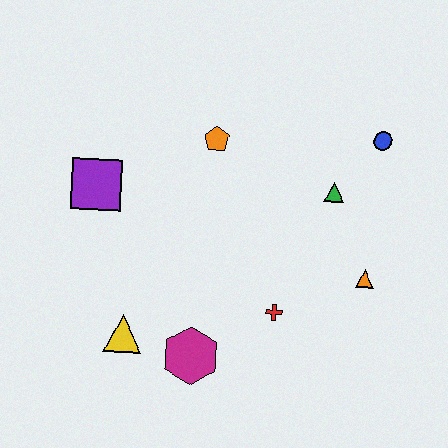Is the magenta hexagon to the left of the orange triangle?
Yes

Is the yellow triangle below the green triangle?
Yes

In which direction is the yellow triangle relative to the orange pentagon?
The yellow triangle is below the orange pentagon.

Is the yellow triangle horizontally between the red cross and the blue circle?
No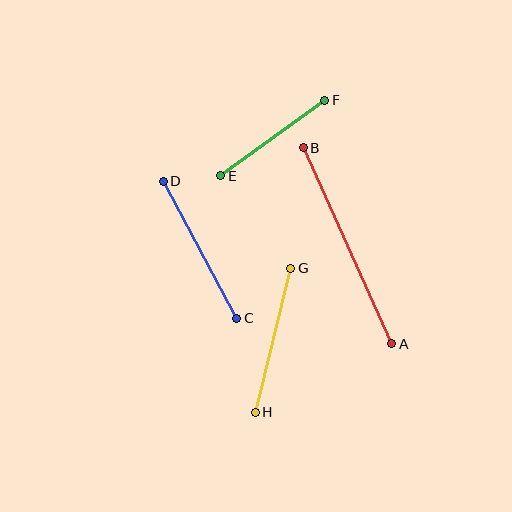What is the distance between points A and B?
The distance is approximately 215 pixels.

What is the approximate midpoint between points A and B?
The midpoint is at approximately (347, 246) pixels.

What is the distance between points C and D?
The distance is approximately 156 pixels.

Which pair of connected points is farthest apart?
Points A and B are farthest apart.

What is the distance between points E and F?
The distance is approximately 128 pixels.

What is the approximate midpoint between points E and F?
The midpoint is at approximately (273, 138) pixels.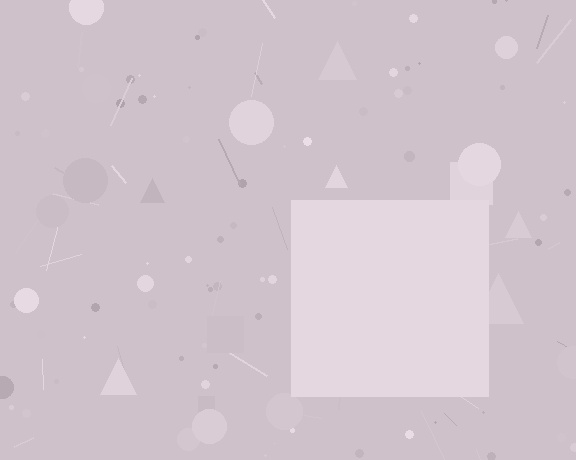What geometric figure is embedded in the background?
A square is embedded in the background.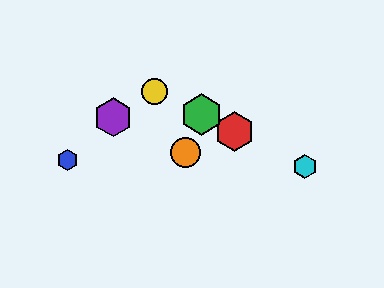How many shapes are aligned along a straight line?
4 shapes (the red hexagon, the green hexagon, the yellow circle, the cyan hexagon) are aligned along a straight line.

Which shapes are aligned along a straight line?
The red hexagon, the green hexagon, the yellow circle, the cyan hexagon are aligned along a straight line.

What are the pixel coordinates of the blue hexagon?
The blue hexagon is at (68, 160).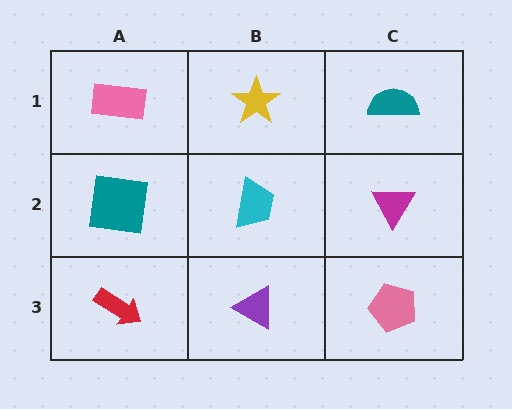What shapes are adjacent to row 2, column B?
A yellow star (row 1, column B), a purple triangle (row 3, column B), a teal square (row 2, column A), a magenta triangle (row 2, column C).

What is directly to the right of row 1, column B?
A teal semicircle.